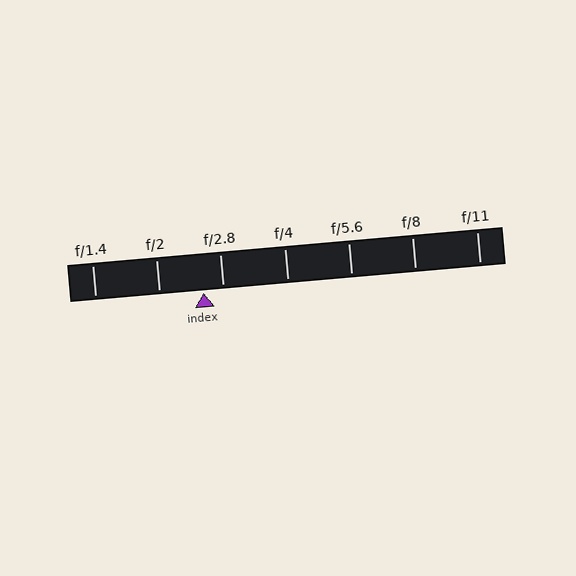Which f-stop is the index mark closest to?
The index mark is closest to f/2.8.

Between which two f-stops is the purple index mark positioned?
The index mark is between f/2 and f/2.8.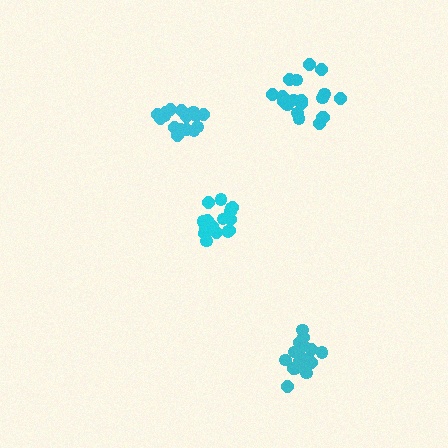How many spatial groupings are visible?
There are 4 spatial groupings.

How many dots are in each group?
Group 1: 19 dots, Group 2: 16 dots, Group 3: 17 dots, Group 4: 17 dots (69 total).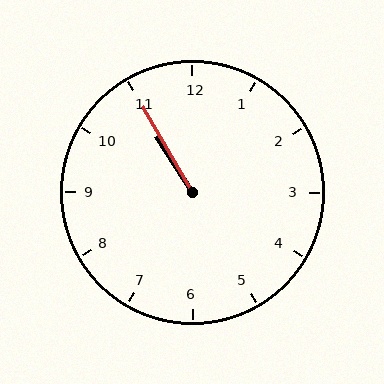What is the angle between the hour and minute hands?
Approximately 2 degrees.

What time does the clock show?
10:55.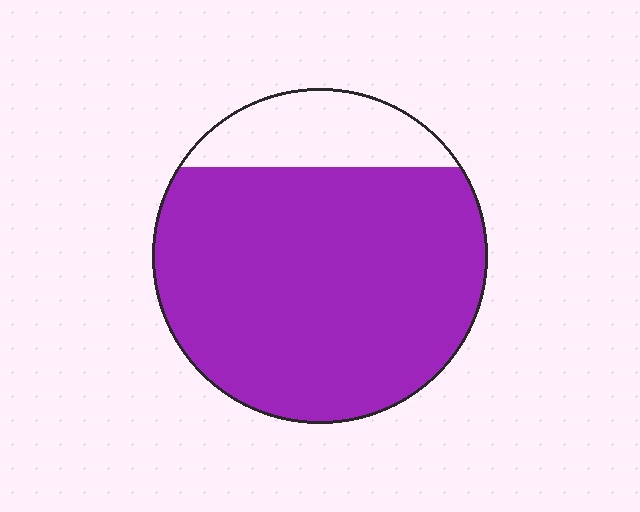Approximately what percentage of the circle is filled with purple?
Approximately 80%.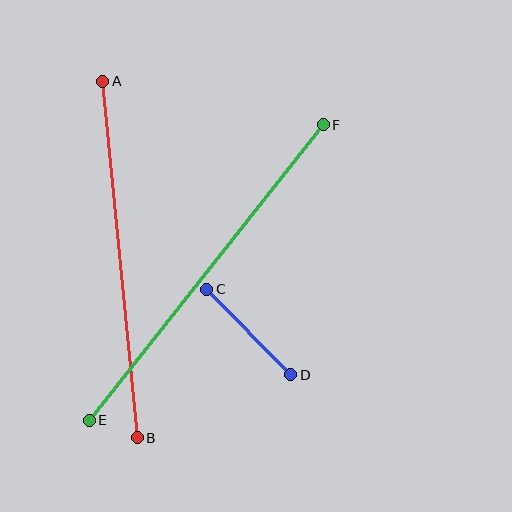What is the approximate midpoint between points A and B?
The midpoint is at approximately (120, 259) pixels.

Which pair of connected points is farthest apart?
Points E and F are farthest apart.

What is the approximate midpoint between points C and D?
The midpoint is at approximately (249, 332) pixels.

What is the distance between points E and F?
The distance is approximately 377 pixels.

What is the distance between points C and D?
The distance is approximately 120 pixels.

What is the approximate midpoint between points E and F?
The midpoint is at approximately (206, 273) pixels.